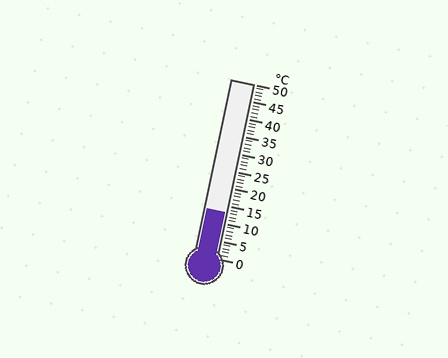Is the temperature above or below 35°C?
The temperature is below 35°C.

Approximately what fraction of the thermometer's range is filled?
The thermometer is filled to approximately 25% of its range.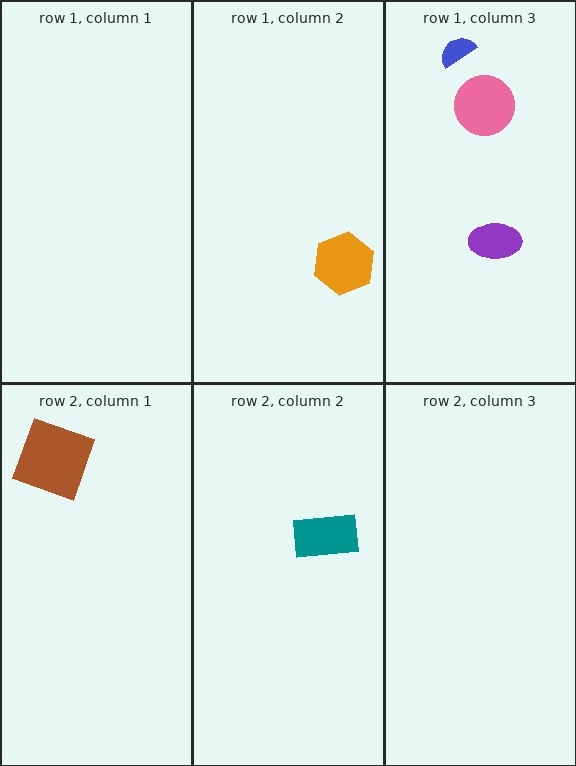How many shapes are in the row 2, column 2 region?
1.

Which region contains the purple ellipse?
The row 1, column 3 region.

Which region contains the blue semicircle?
The row 1, column 3 region.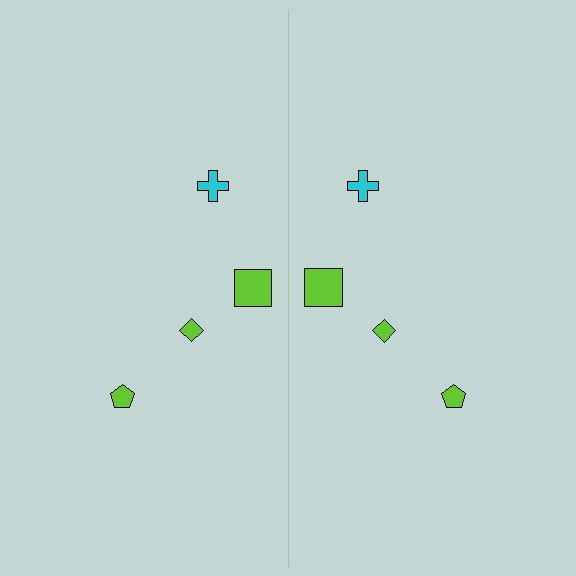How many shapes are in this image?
There are 8 shapes in this image.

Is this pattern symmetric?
Yes, this pattern has bilateral (reflection) symmetry.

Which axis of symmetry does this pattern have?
The pattern has a vertical axis of symmetry running through the center of the image.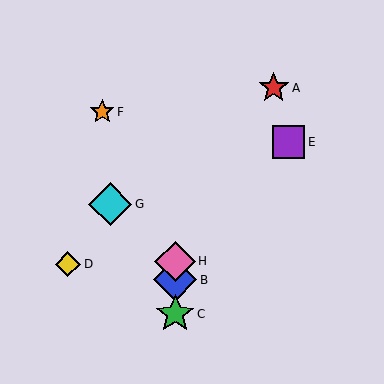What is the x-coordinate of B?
Object B is at x≈175.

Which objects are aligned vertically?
Objects B, C, H are aligned vertically.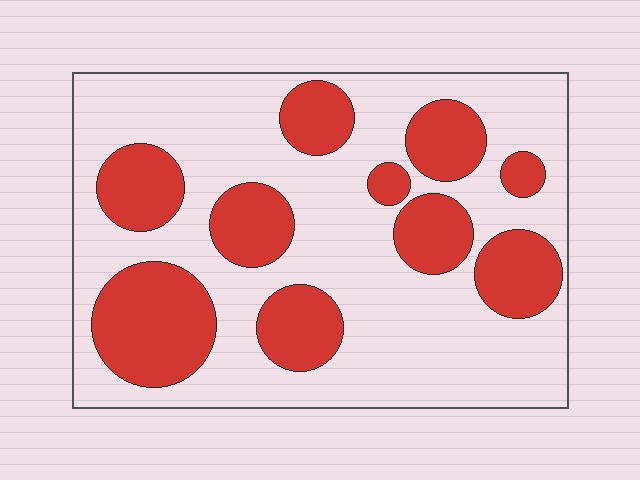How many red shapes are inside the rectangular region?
10.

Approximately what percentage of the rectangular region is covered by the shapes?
Approximately 35%.